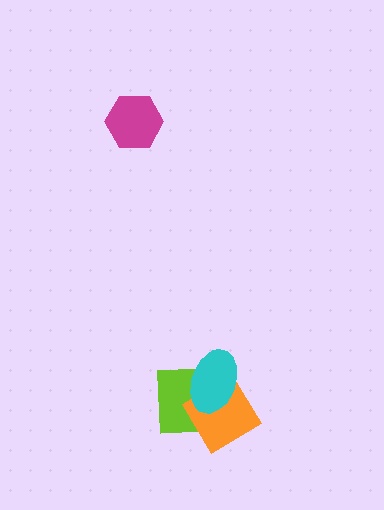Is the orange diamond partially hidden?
Yes, it is partially covered by another shape.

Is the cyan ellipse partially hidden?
No, no other shape covers it.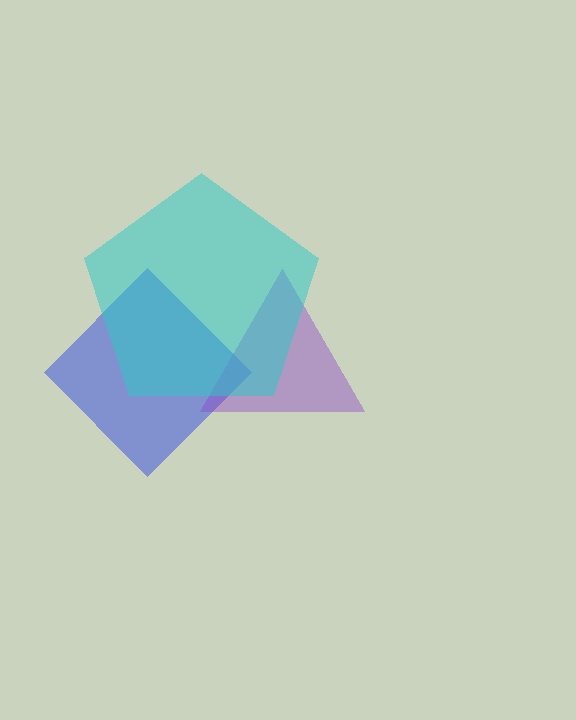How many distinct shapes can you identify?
There are 3 distinct shapes: a blue diamond, a purple triangle, a cyan pentagon.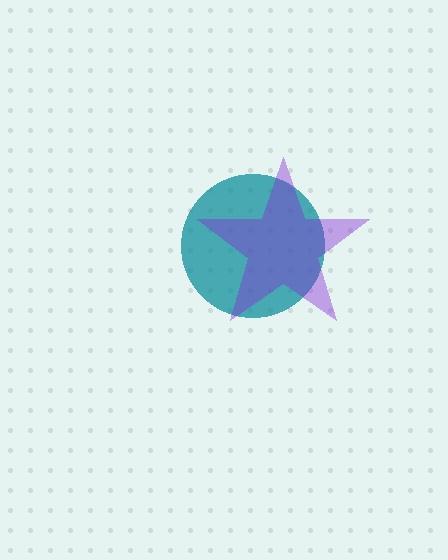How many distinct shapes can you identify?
There are 2 distinct shapes: a teal circle, a purple star.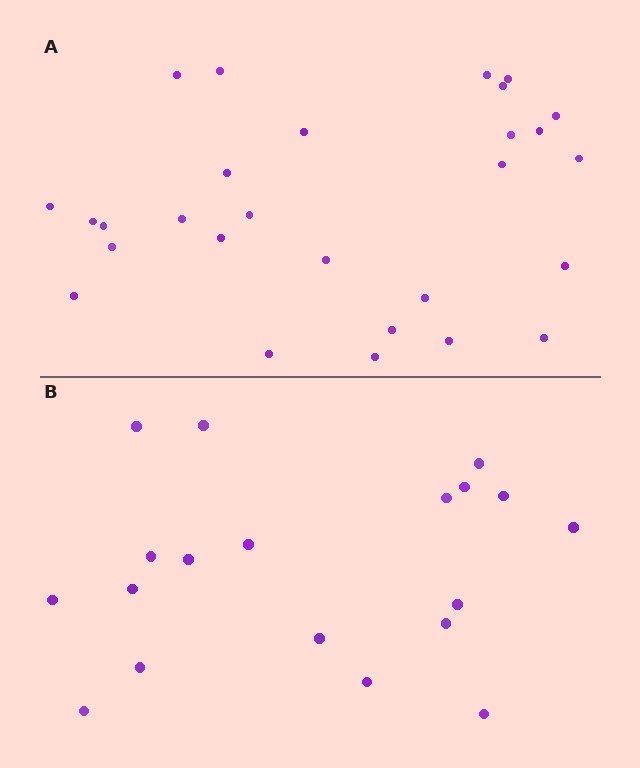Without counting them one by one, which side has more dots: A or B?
Region A (the top region) has more dots.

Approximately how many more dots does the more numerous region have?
Region A has roughly 8 or so more dots than region B.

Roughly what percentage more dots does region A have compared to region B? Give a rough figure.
About 45% more.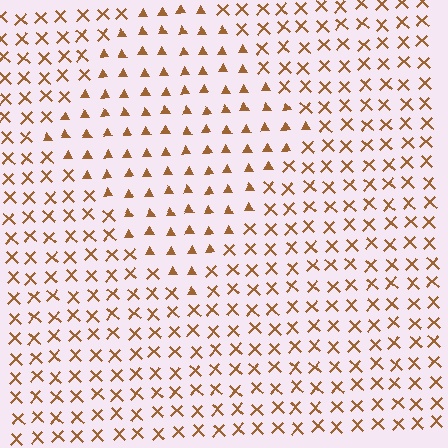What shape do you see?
I see a diamond.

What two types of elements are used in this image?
The image uses triangles inside the diamond region and X marks outside it.